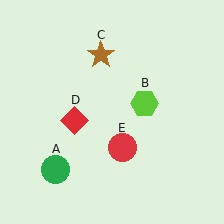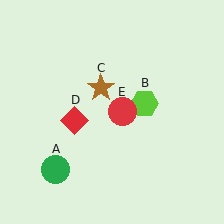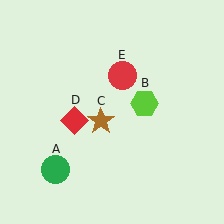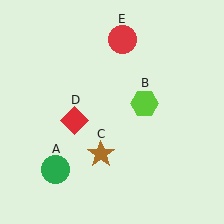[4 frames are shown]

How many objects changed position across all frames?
2 objects changed position: brown star (object C), red circle (object E).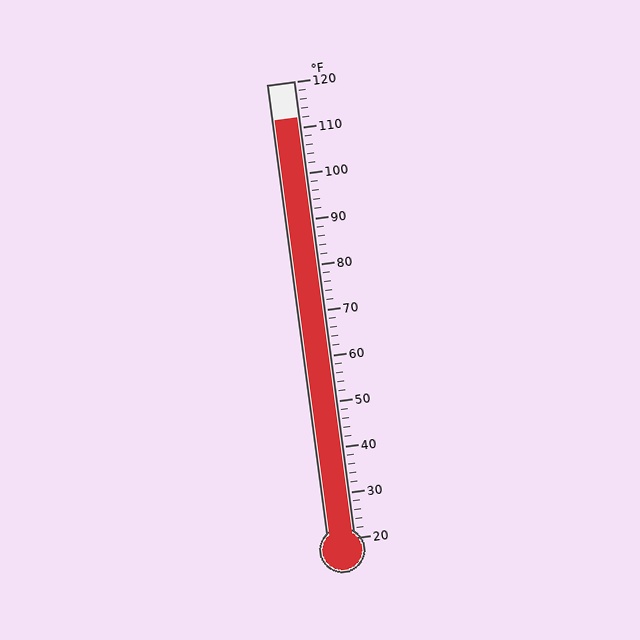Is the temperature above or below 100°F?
The temperature is above 100°F.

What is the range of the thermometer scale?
The thermometer scale ranges from 20°F to 120°F.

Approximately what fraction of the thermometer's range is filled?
The thermometer is filled to approximately 90% of its range.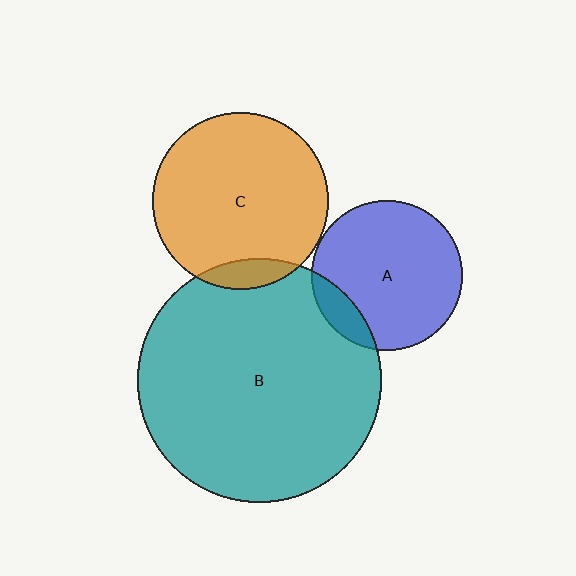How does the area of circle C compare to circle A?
Approximately 1.4 times.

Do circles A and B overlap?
Yes.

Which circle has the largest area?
Circle B (teal).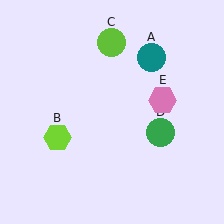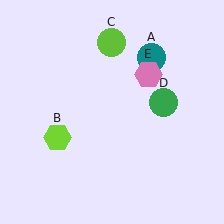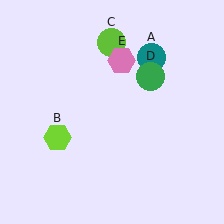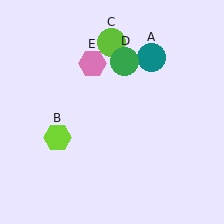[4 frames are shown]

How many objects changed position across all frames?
2 objects changed position: green circle (object D), pink hexagon (object E).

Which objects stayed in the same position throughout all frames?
Teal circle (object A) and lime hexagon (object B) and lime circle (object C) remained stationary.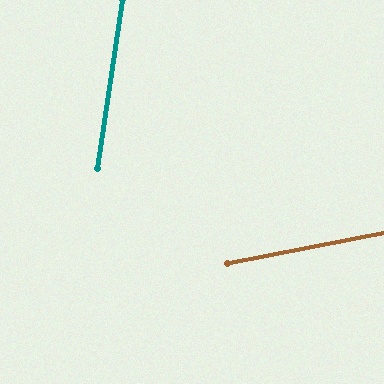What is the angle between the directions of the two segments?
Approximately 71 degrees.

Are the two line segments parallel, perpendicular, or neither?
Neither parallel nor perpendicular — they differ by about 71°.